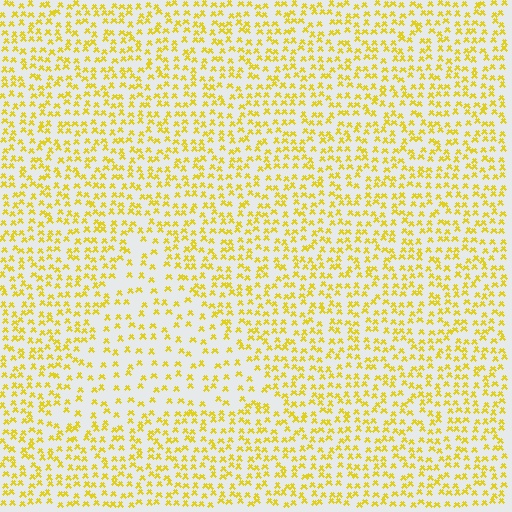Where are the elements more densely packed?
The elements are more densely packed outside the triangle boundary.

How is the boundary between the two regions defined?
The boundary is defined by a change in element density (approximately 1.9x ratio). All elements are the same color, size, and shape.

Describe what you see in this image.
The image contains small yellow elements arranged at two different densities. A triangle-shaped region is visible where the elements are less densely packed than the surrounding area.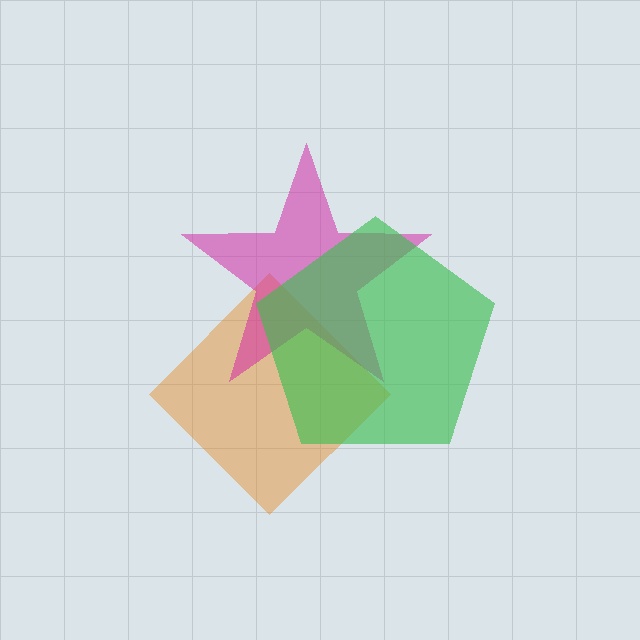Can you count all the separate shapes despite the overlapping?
Yes, there are 3 separate shapes.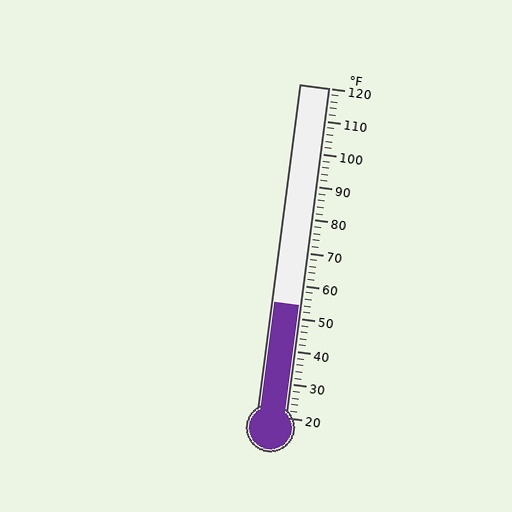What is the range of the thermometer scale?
The thermometer scale ranges from 20°F to 120°F.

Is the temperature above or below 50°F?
The temperature is above 50°F.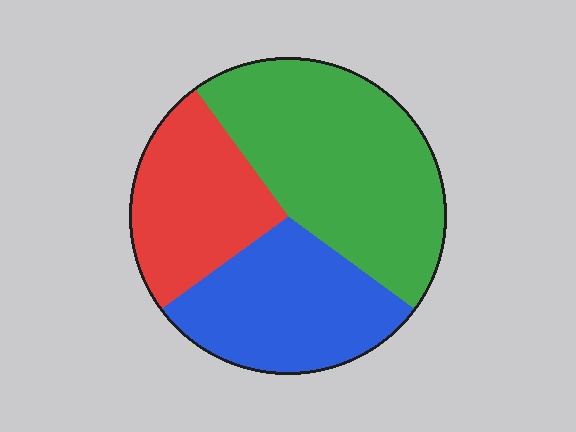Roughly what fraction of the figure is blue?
Blue covers about 30% of the figure.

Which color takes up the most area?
Green, at roughly 45%.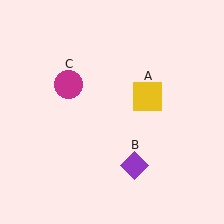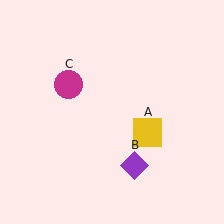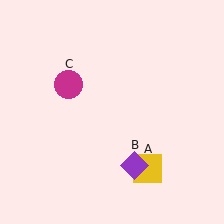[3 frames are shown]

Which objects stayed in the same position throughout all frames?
Purple diamond (object B) and magenta circle (object C) remained stationary.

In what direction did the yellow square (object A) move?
The yellow square (object A) moved down.